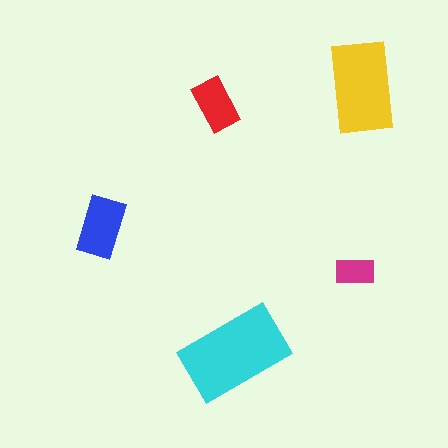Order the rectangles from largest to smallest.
the cyan one, the yellow one, the blue one, the red one, the magenta one.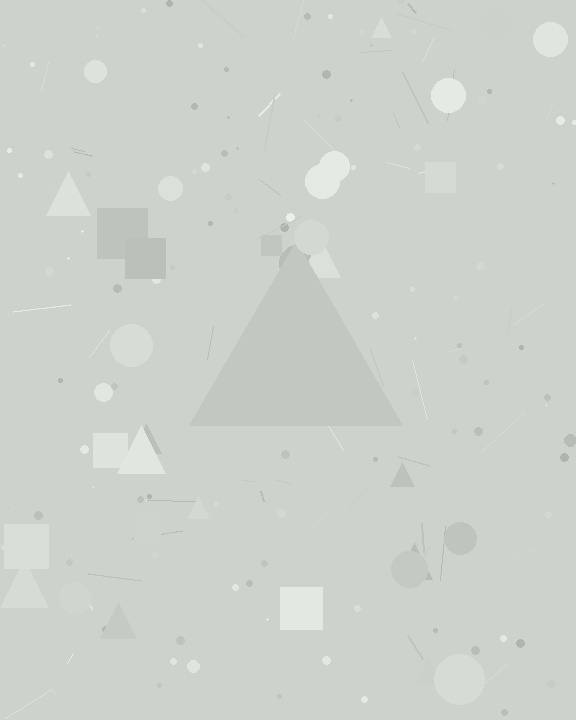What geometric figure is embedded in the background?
A triangle is embedded in the background.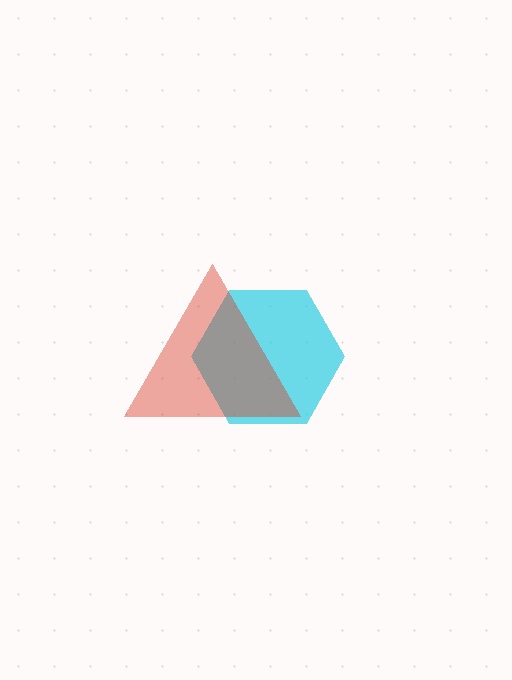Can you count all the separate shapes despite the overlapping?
Yes, there are 2 separate shapes.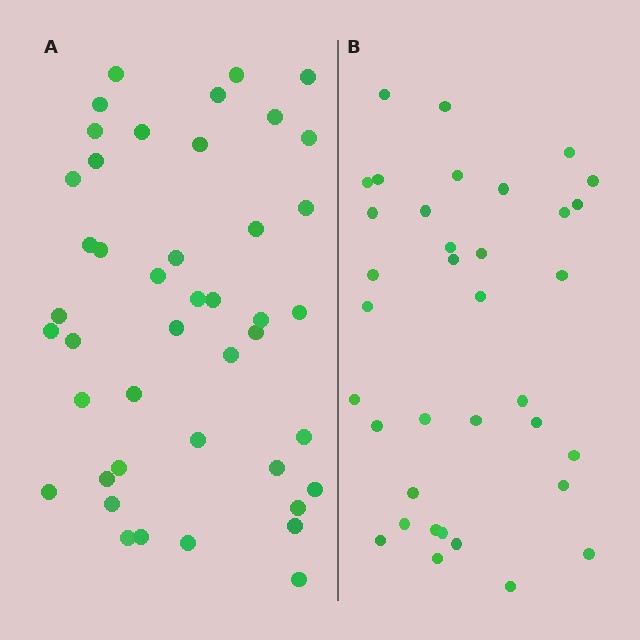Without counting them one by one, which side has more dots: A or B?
Region A (the left region) has more dots.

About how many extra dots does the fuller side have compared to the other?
Region A has roughly 8 or so more dots than region B.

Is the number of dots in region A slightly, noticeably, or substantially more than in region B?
Region A has only slightly more — the two regions are fairly close. The ratio is roughly 1.2 to 1.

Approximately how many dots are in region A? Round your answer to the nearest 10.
About 40 dots. (The exact count is 44, which rounds to 40.)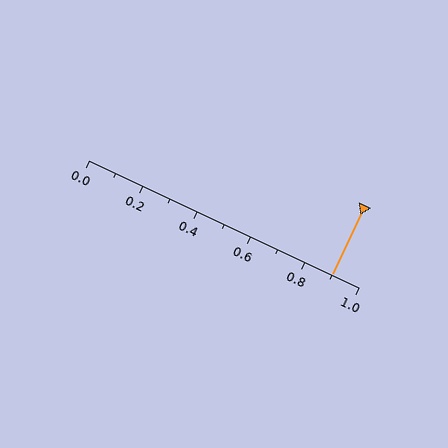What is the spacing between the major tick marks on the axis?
The major ticks are spaced 0.2 apart.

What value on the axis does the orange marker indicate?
The marker indicates approximately 0.9.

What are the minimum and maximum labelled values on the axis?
The axis runs from 0.0 to 1.0.